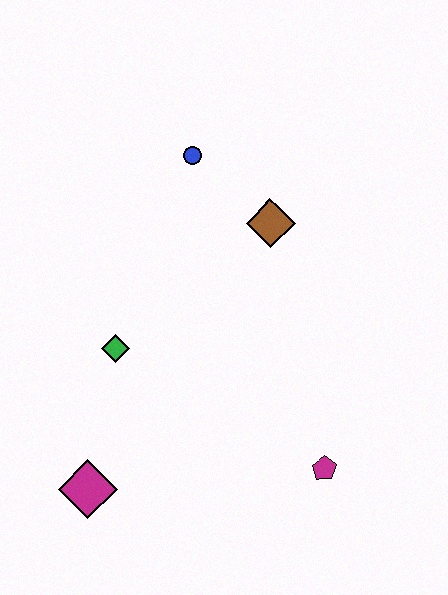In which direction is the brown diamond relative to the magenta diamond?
The brown diamond is above the magenta diamond.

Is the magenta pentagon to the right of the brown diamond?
Yes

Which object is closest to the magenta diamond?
The green diamond is closest to the magenta diamond.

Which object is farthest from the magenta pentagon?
The blue circle is farthest from the magenta pentagon.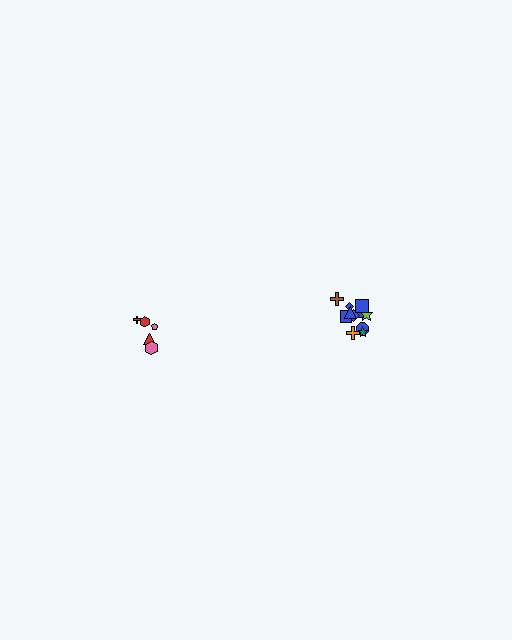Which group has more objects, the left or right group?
The right group.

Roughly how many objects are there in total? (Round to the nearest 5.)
Roughly 15 objects in total.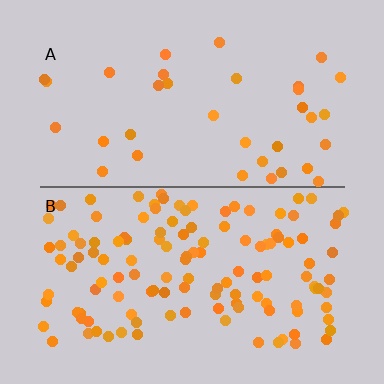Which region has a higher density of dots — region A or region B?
B (the bottom).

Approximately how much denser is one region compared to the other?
Approximately 3.6× — region B over region A.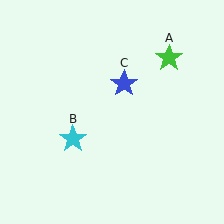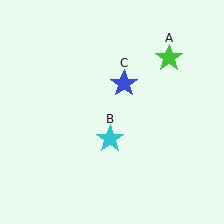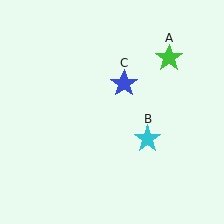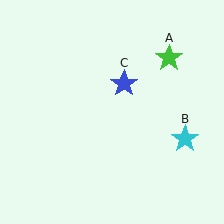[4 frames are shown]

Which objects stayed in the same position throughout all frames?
Green star (object A) and blue star (object C) remained stationary.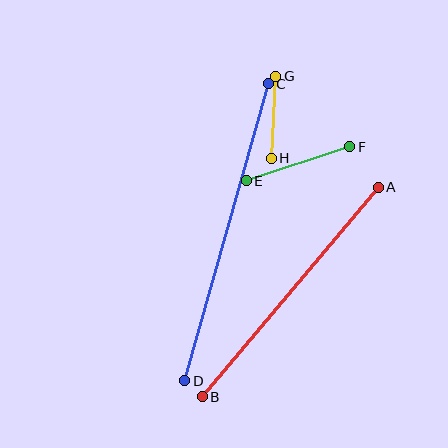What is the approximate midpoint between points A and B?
The midpoint is at approximately (290, 292) pixels.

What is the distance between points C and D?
The distance is approximately 309 pixels.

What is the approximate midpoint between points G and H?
The midpoint is at approximately (273, 117) pixels.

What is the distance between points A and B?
The distance is approximately 274 pixels.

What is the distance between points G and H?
The distance is approximately 82 pixels.